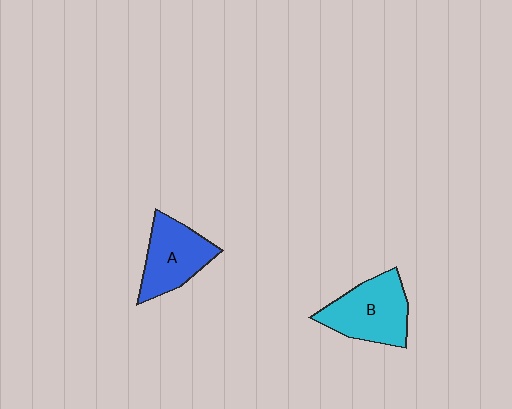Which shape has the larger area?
Shape B (cyan).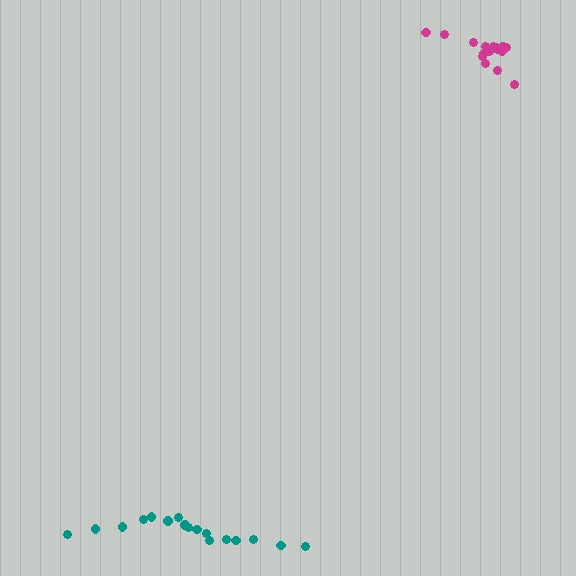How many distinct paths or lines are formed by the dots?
There are 2 distinct paths.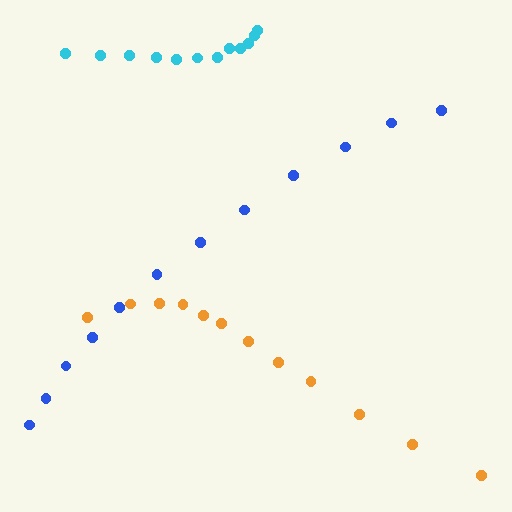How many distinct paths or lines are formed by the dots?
There are 3 distinct paths.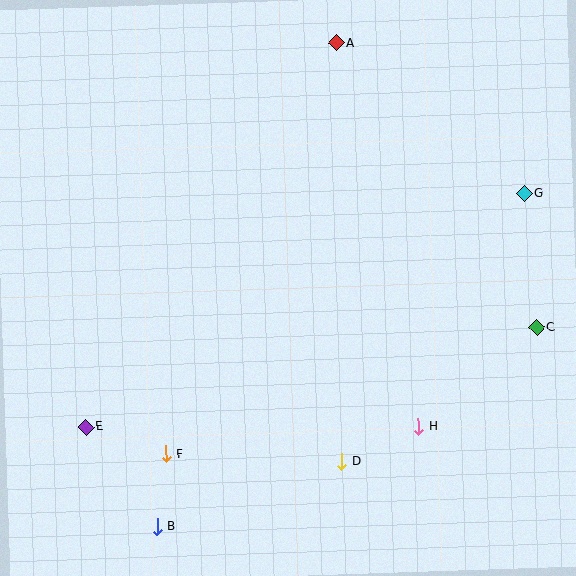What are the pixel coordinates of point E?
Point E is at (86, 427).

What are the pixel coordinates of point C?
Point C is at (537, 328).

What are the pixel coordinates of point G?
Point G is at (524, 194).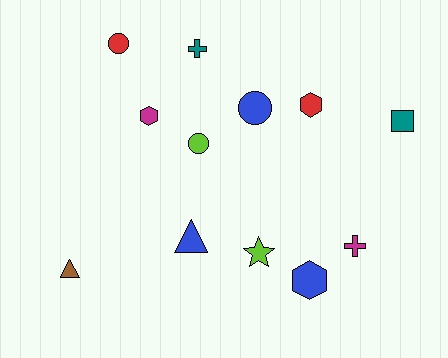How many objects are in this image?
There are 12 objects.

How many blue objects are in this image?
There are 3 blue objects.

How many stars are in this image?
There is 1 star.